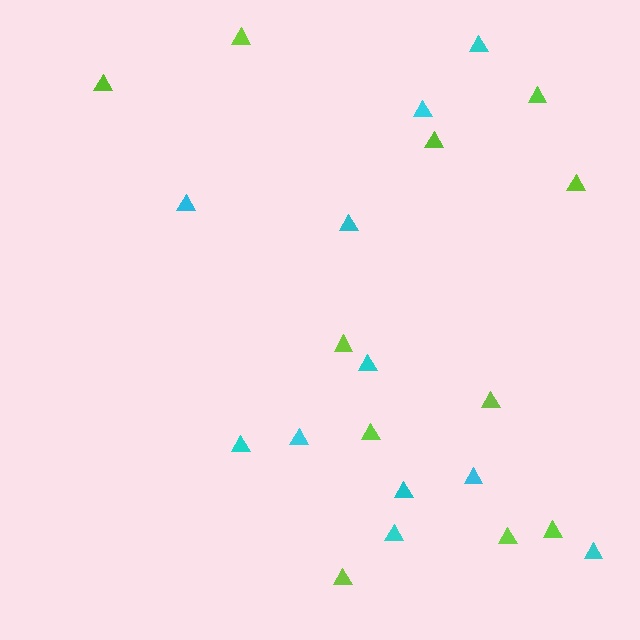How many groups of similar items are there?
There are 2 groups: one group of lime triangles (11) and one group of cyan triangles (11).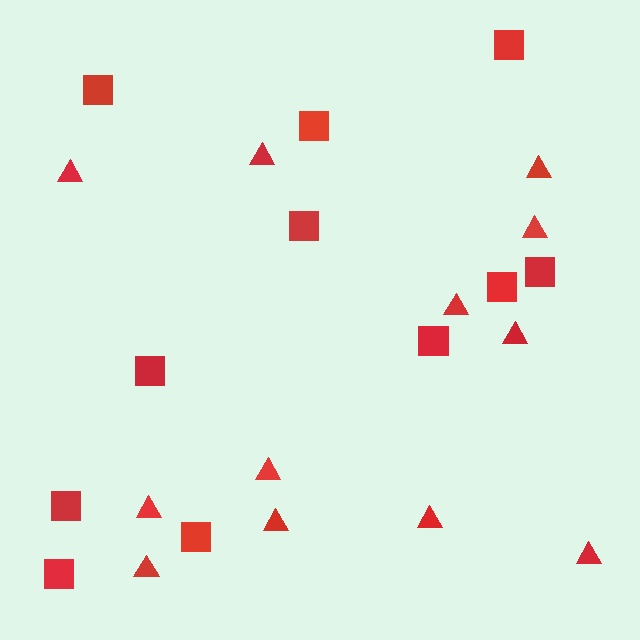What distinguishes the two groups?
There are 2 groups: one group of squares (11) and one group of triangles (12).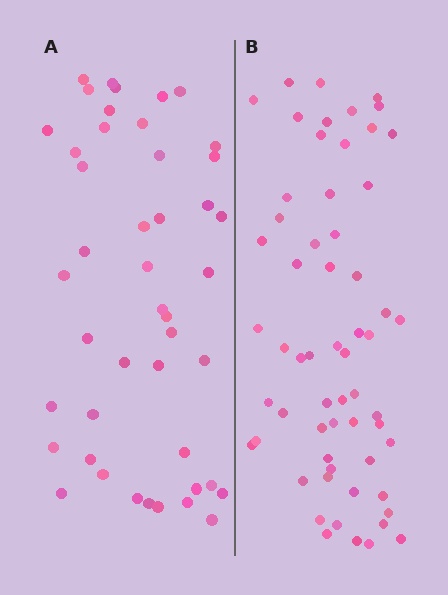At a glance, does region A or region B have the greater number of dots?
Region B (the right region) has more dots.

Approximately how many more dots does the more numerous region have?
Region B has approximately 15 more dots than region A.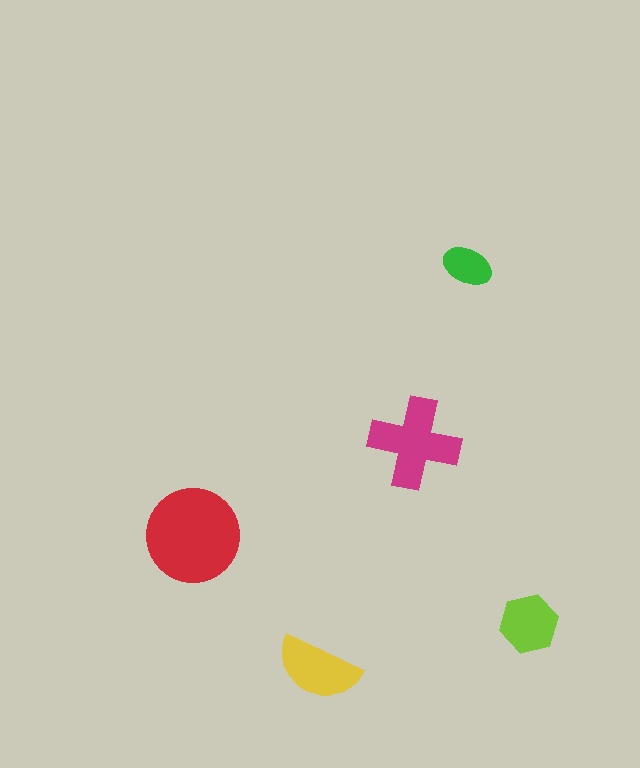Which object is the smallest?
The green ellipse.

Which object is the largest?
The red circle.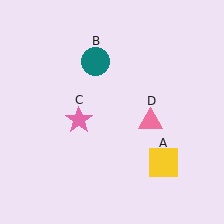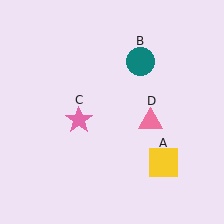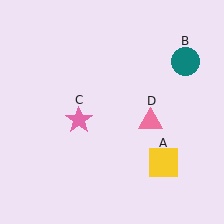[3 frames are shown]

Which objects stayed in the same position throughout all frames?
Yellow square (object A) and pink star (object C) and pink triangle (object D) remained stationary.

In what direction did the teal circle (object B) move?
The teal circle (object B) moved right.